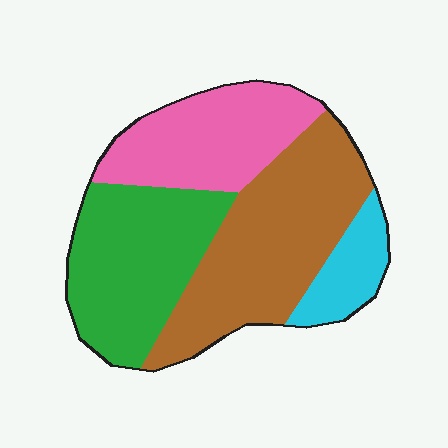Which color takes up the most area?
Brown, at roughly 35%.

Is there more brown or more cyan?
Brown.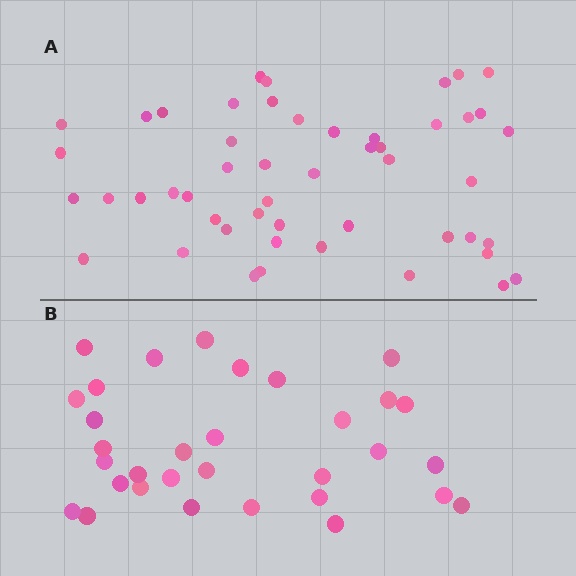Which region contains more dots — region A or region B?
Region A (the top region) has more dots.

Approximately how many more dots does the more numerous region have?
Region A has approximately 20 more dots than region B.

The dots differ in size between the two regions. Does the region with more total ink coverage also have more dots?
No. Region B has more total ink coverage because its dots are larger, but region A actually contains more individual dots. Total area can be misleading — the number of items is what matters here.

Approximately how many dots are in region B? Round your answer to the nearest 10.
About 30 dots. (The exact count is 32, which rounds to 30.)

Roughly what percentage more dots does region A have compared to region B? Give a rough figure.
About 55% more.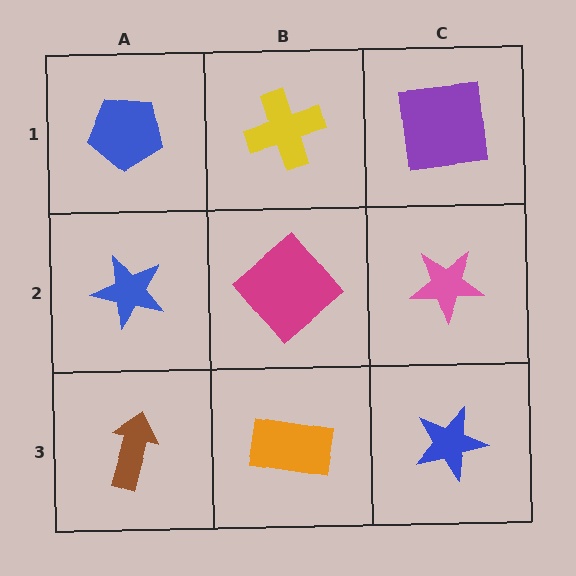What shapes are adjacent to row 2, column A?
A blue pentagon (row 1, column A), a brown arrow (row 3, column A), a magenta diamond (row 2, column B).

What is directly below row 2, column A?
A brown arrow.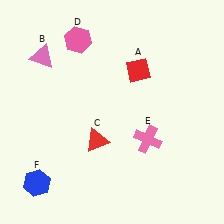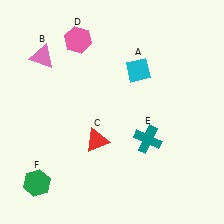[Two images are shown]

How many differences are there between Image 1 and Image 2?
There are 3 differences between the two images.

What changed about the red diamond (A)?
In Image 1, A is red. In Image 2, it changed to cyan.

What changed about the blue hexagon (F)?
In Image 1, F is blue. In Image 2, it changed to green.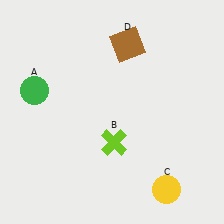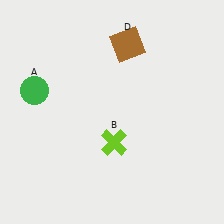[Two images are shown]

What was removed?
The yellow circle (C) was removed in Image 2.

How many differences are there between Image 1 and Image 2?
There is 1 difference between the two images.